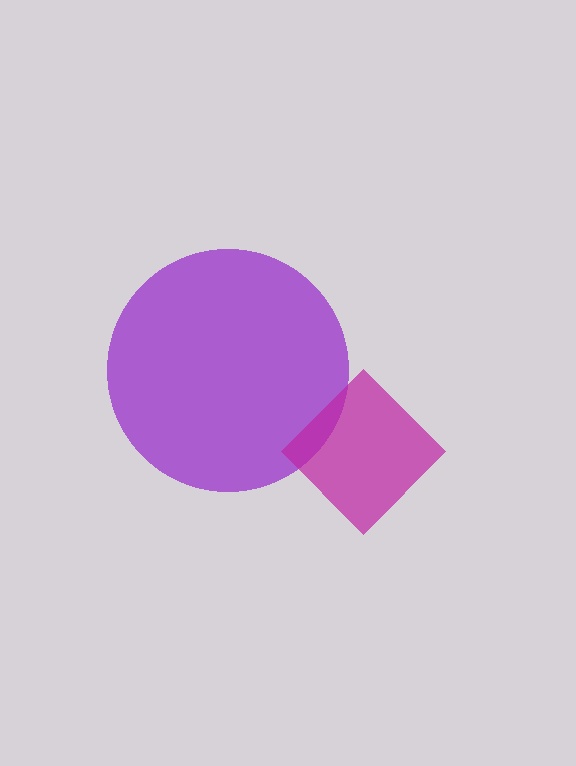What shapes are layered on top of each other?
The layered shapes are: a purple circle, a magenta diamond.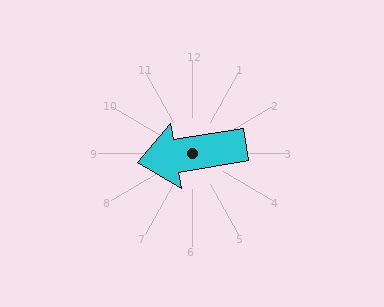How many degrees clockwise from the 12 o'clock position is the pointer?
Approximately 261 degrees.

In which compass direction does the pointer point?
West.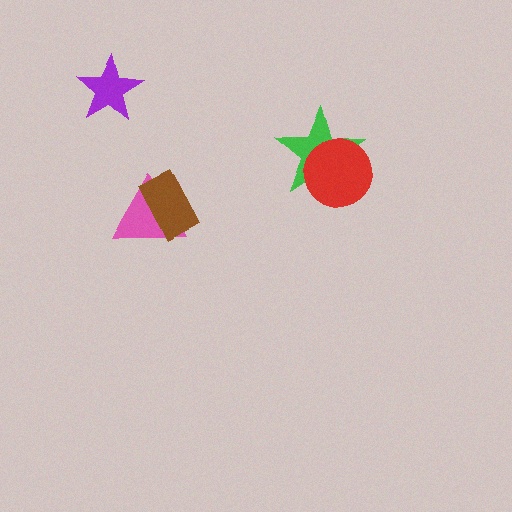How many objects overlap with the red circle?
1 object overlaps with the red circle.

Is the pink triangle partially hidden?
Yes, it is partially covered by another shape.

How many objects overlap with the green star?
1 object overlaps with the green star.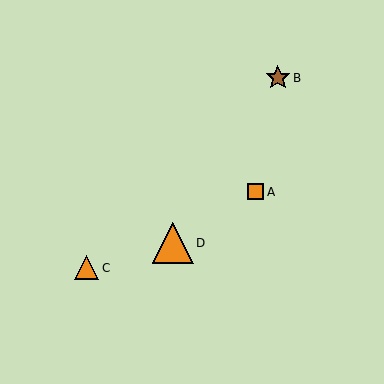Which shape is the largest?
The orange triangle (labeled D) is the largest.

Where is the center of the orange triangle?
The center of the orange triangle is at (173, 243).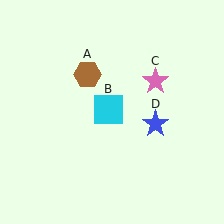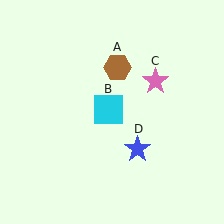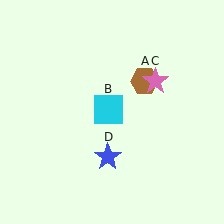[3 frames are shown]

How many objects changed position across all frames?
2 objects changed position: brown hexagon (object A), blue star (object D).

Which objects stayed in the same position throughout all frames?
Cyan square (object B) and pink star (object C) remained stationary.